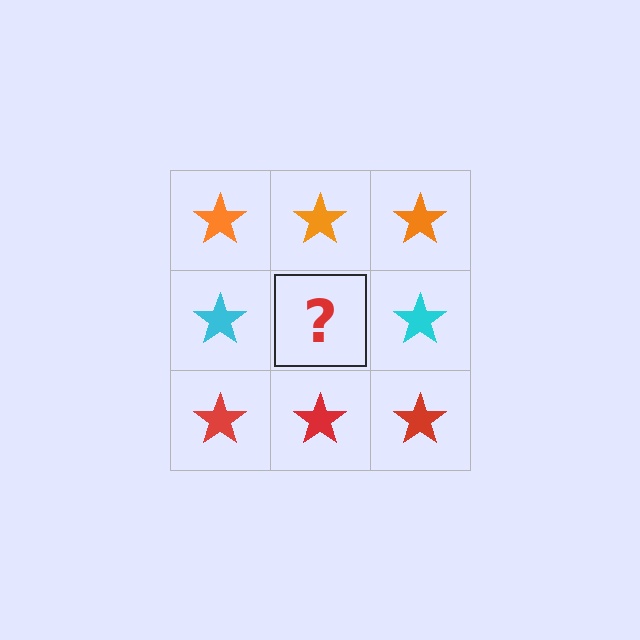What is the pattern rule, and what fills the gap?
The rule is that each row has a consistent color. The gap should be filled with a cyan star.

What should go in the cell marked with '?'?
The missing cell should contain a cyan star.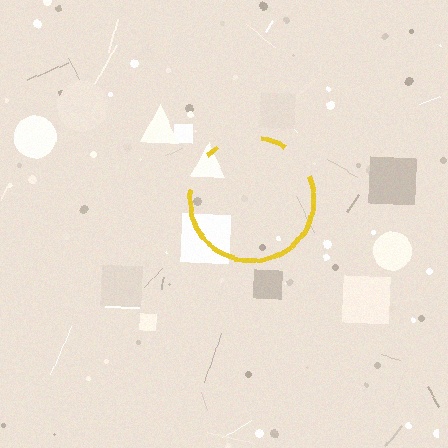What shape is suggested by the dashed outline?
The dashed outline suggests a circle.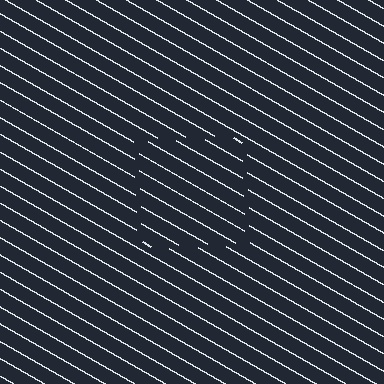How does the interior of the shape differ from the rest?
The interior of the shape contains the same grating, shifted by half a period — the contour is defined by the phase discontinuity where line-ends from the inner and outer gratings abut.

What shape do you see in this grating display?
An illusory square. The interior of the shape contains the same grating, shifted by half a period — the contour is defined by the phase discontinuity where line-ends from the inner and outer gratings abut.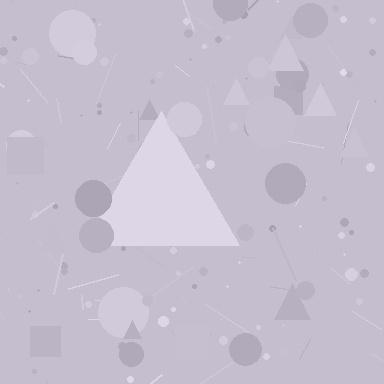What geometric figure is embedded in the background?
A triangle is embedded in the background.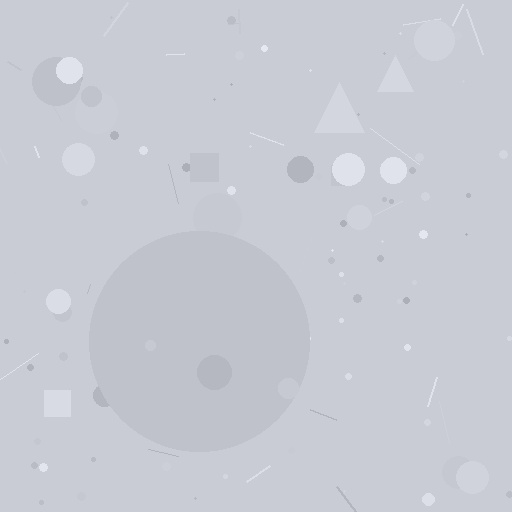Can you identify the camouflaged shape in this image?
The camouflaged shape is a circle.